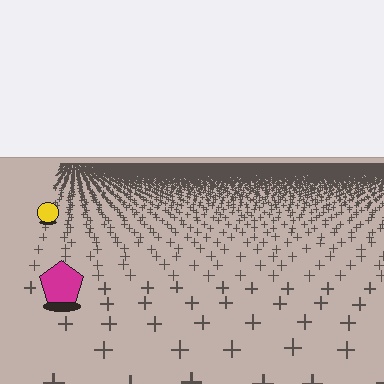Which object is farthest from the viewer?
The yellow circle is farthest from the viewer. It appears smaller and the ground texture around it is denser.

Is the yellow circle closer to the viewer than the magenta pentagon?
No. The magenta pentagon is closer — you can tell from the texture gradient: the ground texture is coarser near it.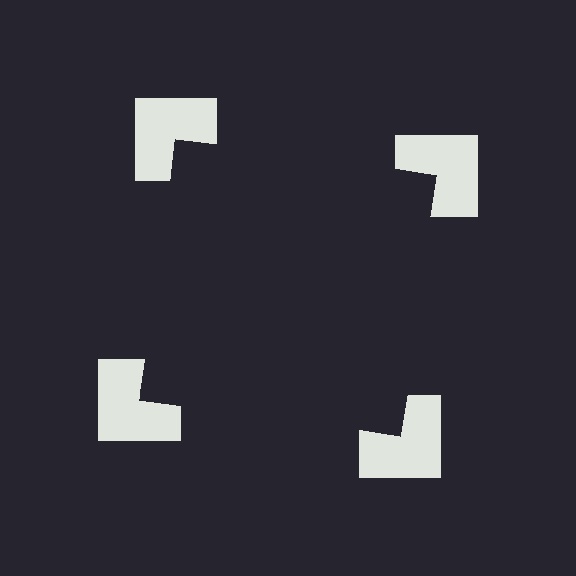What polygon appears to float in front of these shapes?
An illusory square — its edges are inferred from the aligned wedge cuts in the notched squares, not physically drawn.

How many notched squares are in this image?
There are 4 — one at each vertex of the illusory square.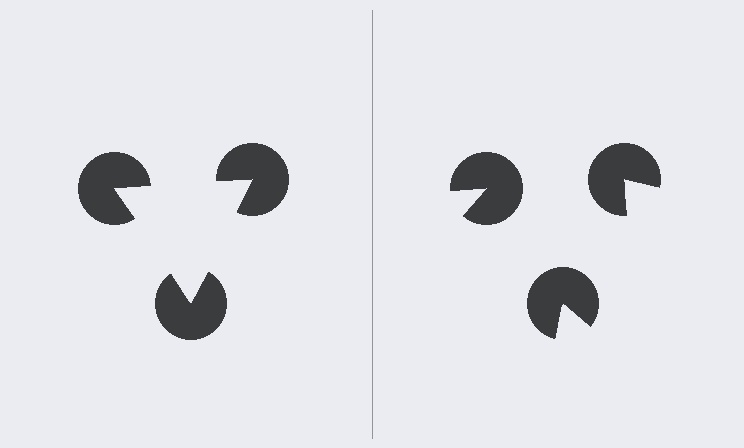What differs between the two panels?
The pac-man discs are positioned identically on both sides; only the wedge orientations differ. On the left they align to a triangle; on the right they are misaligned.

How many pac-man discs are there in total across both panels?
6 — 3 on each side.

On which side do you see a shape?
An illusory triangle appears on the left side. On the right side the wedge cuts are rotated, so no coherent shape forms.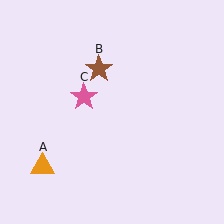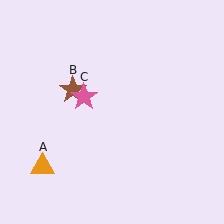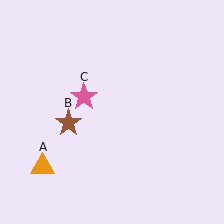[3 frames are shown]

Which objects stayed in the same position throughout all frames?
Orange triangle (object A) and pink star (object C) remained stationary.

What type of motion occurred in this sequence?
The brown star (object B) rotated counterclockwise around the center of the scene.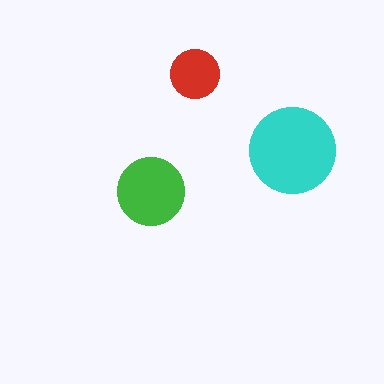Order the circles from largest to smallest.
the cyan one, the green one, the red one.